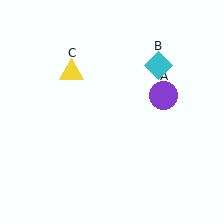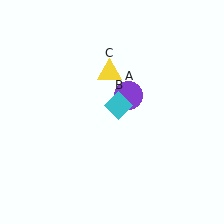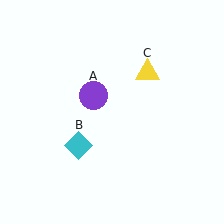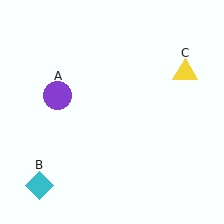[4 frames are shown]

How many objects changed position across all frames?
3 objects changed position: purple circle (object A), cyan diamond (object B), yellow triangle (object C).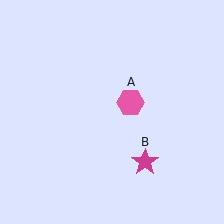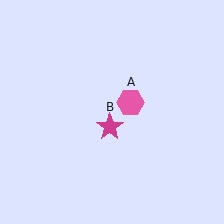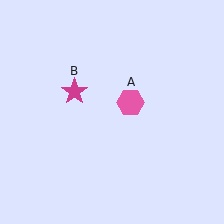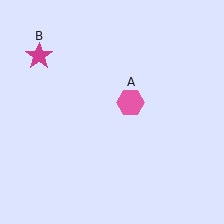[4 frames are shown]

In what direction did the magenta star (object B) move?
The magenta star (object B) moved up and to the left.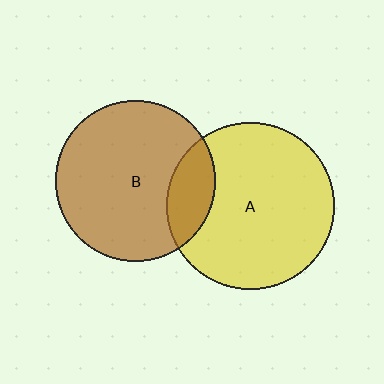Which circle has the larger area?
Circle A (yellow).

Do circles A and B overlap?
Yes.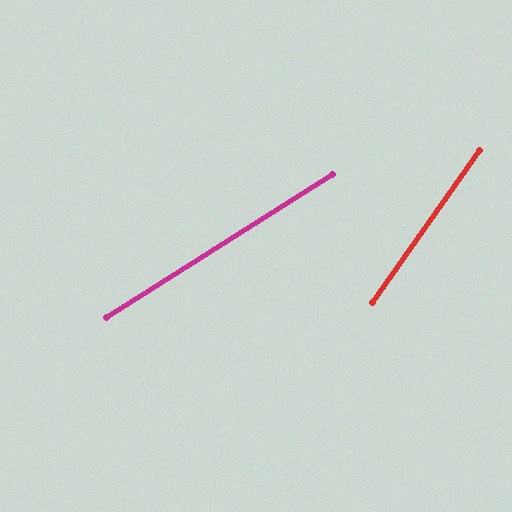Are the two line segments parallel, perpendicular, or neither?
Neither parallel nor perpendicular — they differ by about 23°.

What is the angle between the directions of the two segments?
Approximately 23 degrees.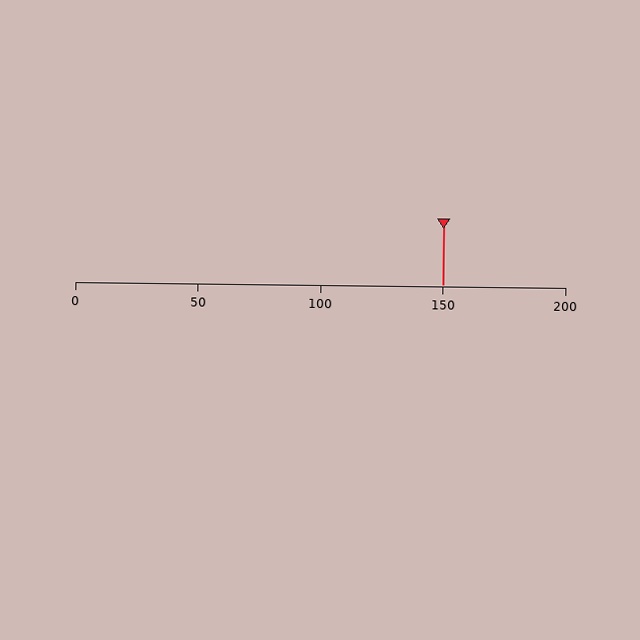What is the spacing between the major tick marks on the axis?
The major ticks are spaced 50 apart.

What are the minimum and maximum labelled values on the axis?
The axis runs from 0 to 200.